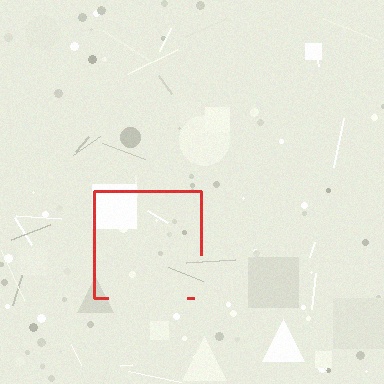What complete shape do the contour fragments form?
The contour fragments form a square.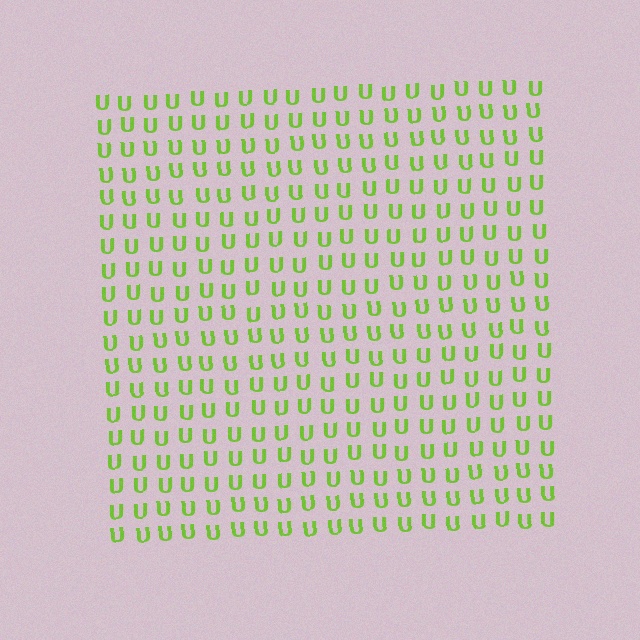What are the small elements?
The small elements are letter U's.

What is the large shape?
The large shape is a square.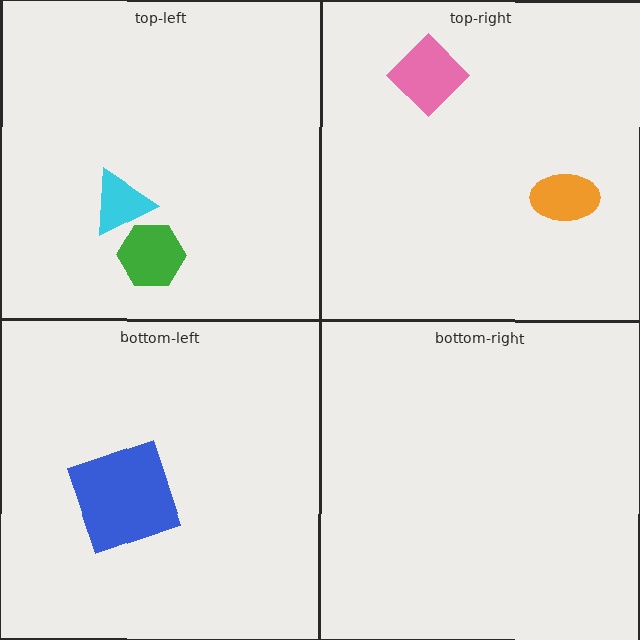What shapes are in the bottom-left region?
The blue square.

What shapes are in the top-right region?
The pink diamond, the orange ellipse.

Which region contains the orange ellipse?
The top-right region.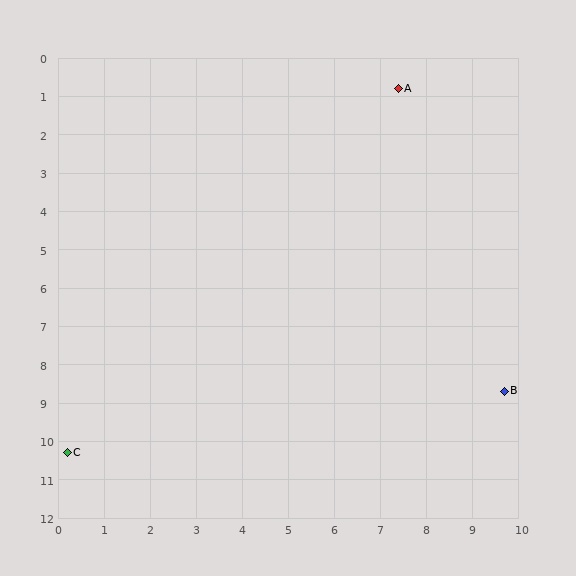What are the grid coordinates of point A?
Point A is at approximately (7.4, 0.8).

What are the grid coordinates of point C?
Point C is at approximately (0.2, 10.3).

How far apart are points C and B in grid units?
Points C and B are about 9.6 grid units apart.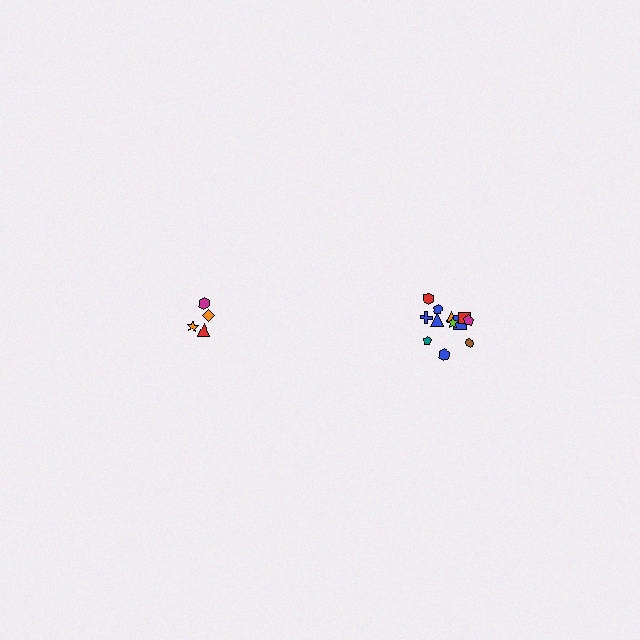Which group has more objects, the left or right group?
The right group.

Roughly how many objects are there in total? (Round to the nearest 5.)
Roughly 15 objects in total.